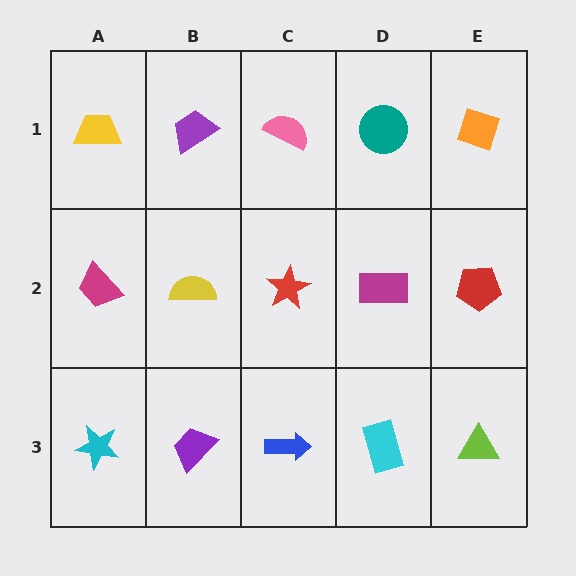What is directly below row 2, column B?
A purple trapezoid.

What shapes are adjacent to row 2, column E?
An orange diamond (row 1, column E), a lime triangle (row 3, column E), a magenta rectangle (row 2, column D).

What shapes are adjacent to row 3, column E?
A red pentagon (row 2, column E), a cyan rectangle (row 3, column D).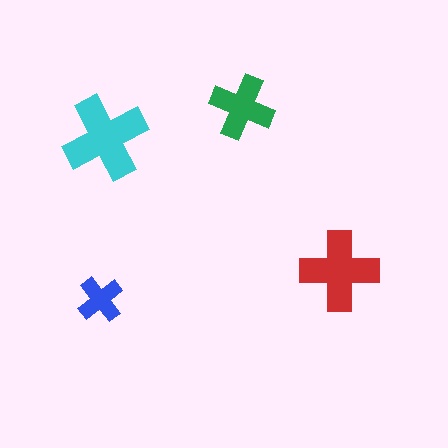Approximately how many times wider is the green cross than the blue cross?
About 1.5 times wider.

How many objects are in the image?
There are 4 objects in the image.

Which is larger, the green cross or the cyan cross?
The cyan one.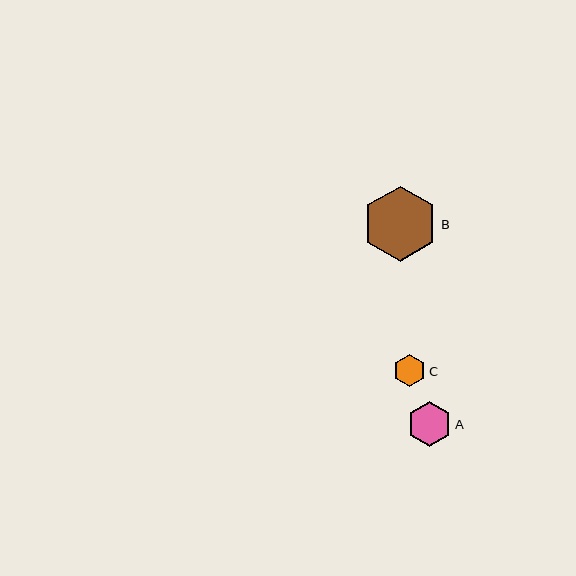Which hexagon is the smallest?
Hexagon C is the smallest with a size of approximately 32 pixels.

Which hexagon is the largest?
Hexagon B is the largest with a size of approximately 75 pixels.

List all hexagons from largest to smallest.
From largest to smallest: B, A, C.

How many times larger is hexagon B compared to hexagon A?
Hexagon B is approximately 1.7 times the size of hexagon A.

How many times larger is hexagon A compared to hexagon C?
Hexagon A is approximately 1.4 times the size of hexagon C.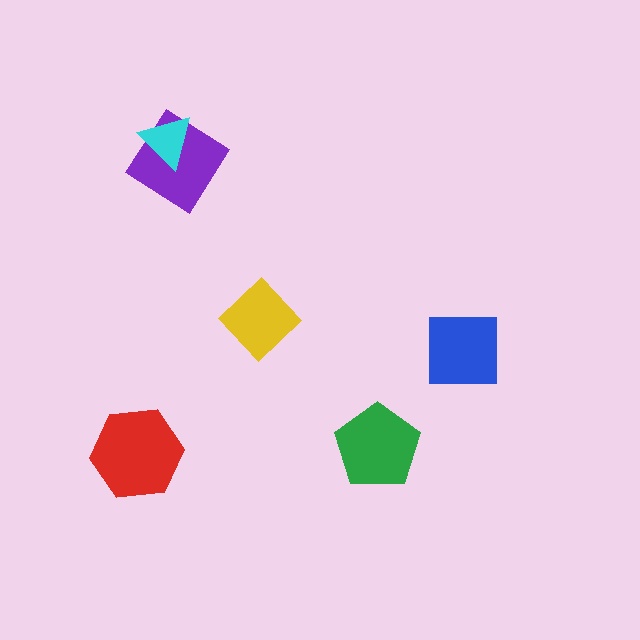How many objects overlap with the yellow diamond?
0 objects overlap with the yellow diamond.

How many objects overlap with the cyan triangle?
1 object overlaps with the cyan triangle.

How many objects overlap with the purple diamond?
1 object overlaps with the purple diamond.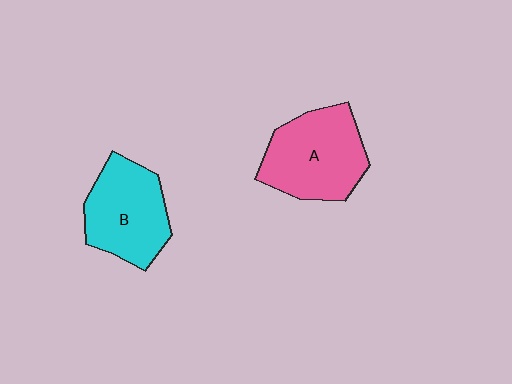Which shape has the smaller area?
Shape B (cyan).